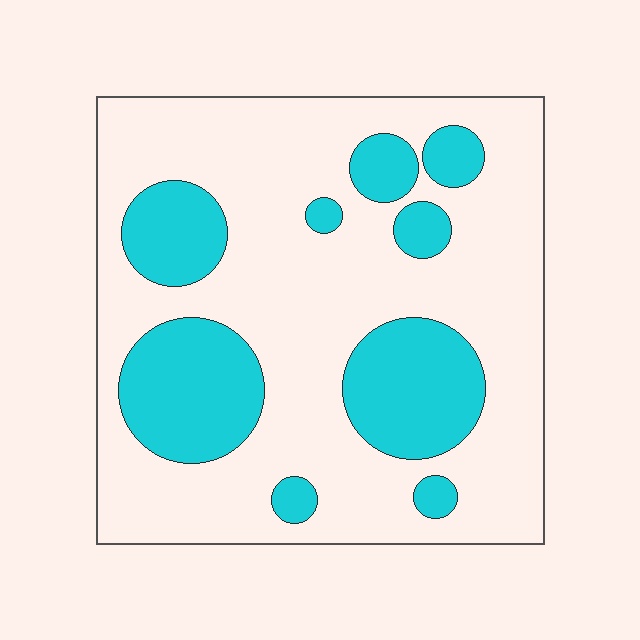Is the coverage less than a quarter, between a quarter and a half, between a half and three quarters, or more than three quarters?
Between a quarter and a half.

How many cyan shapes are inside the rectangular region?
9.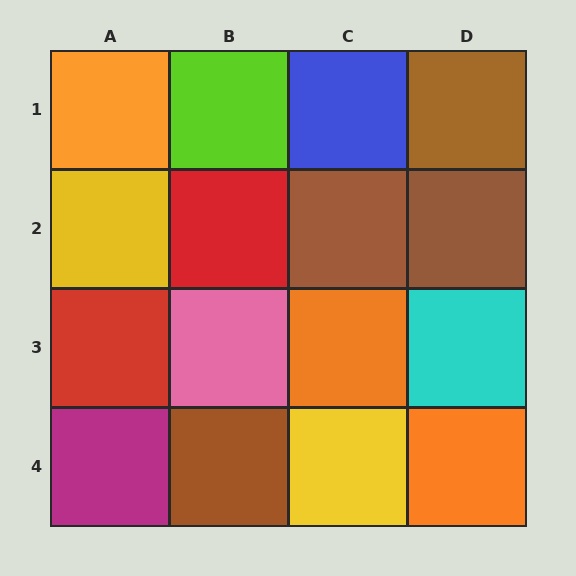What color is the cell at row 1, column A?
Orange.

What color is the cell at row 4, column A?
Magenta.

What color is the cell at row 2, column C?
Brown.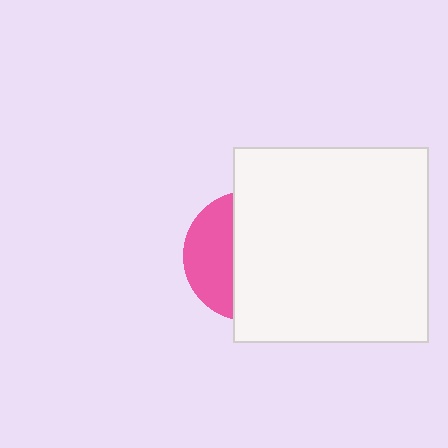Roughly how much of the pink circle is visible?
A small part of it is visible (roughly 36%).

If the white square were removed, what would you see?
You would see the complete pink circle.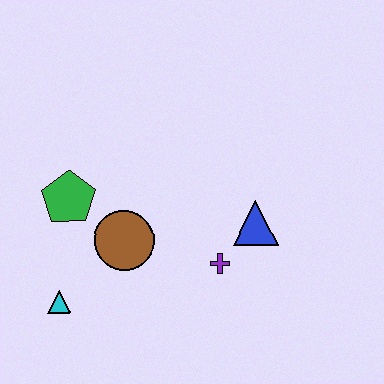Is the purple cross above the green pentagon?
No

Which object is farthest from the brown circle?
The blue triangle is farthest from the brown circle.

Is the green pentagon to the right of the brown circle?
No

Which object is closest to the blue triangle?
The purple cross is closest to the blue triangle.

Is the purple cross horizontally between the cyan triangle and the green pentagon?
No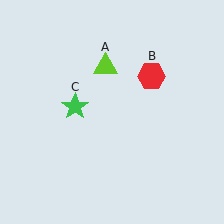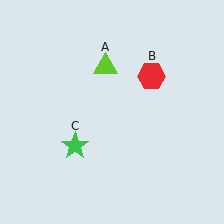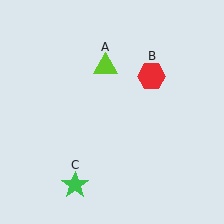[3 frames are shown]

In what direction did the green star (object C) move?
The green star (object C) moved down.